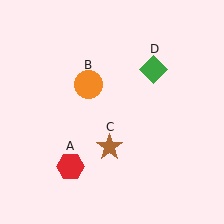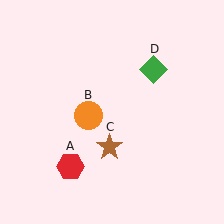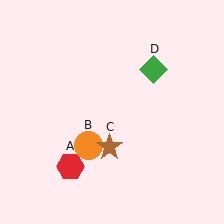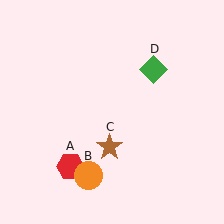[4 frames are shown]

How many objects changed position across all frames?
1 object changed position: orange circle (object B).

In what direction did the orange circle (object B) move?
The orange circle (object B) moved down.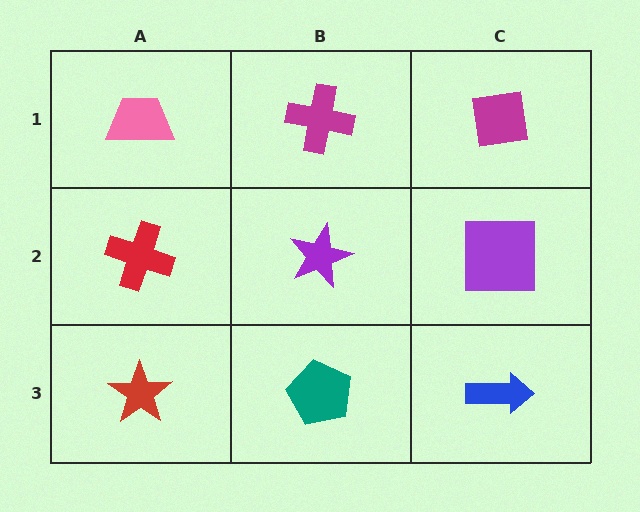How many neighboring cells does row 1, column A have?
2.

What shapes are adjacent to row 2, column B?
A magenta cross (row 1, column B), a teal pentagon (row 3, column B), a red cross (row 2, column A), a purple square (row 2, column C).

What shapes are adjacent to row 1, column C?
A purple square (row 2, column C), a magenta cross (row 1, column B).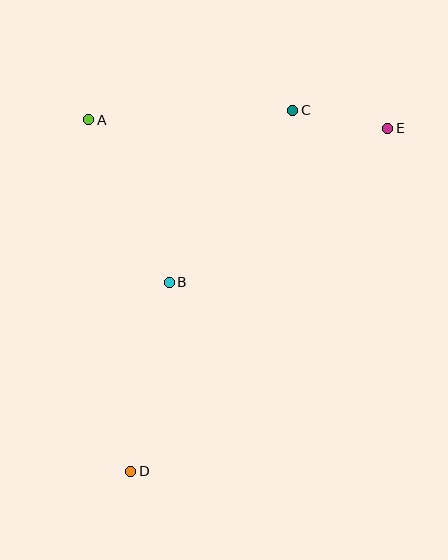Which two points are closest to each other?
Points C and E are closest to each other.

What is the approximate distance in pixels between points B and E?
The distance between B and E is approximately 267 pixels.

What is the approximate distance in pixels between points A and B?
The distance between A and B is approximately 181 pixels.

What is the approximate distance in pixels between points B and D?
The distance between B and D is approximately 193 pixels.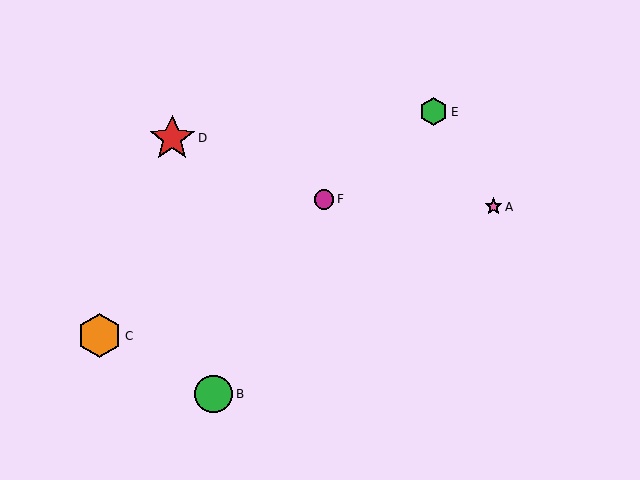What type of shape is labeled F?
Shape F is a magenta circle.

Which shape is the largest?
The red star (labeled D) is the largest.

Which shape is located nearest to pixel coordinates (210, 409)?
The green circle (labeled B) at (214, 394) is nearest to that location.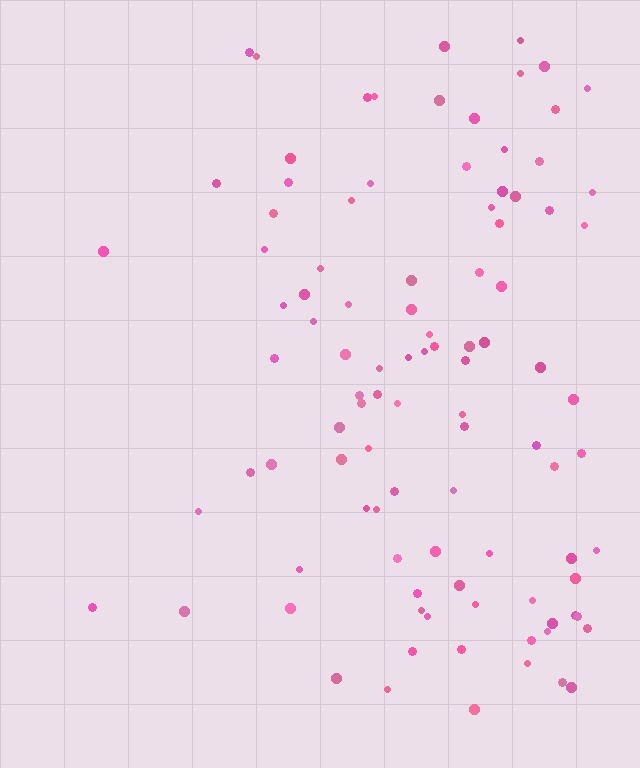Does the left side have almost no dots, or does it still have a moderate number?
Still a moderate number, just noticeably fewer than the right.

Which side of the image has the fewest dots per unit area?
The left.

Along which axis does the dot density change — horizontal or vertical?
Horizontal.